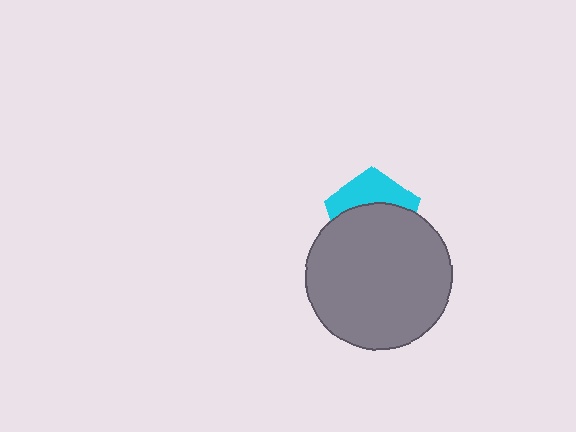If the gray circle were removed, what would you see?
You would see the complete cyan pentagon.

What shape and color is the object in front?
The object in front is a gray circle.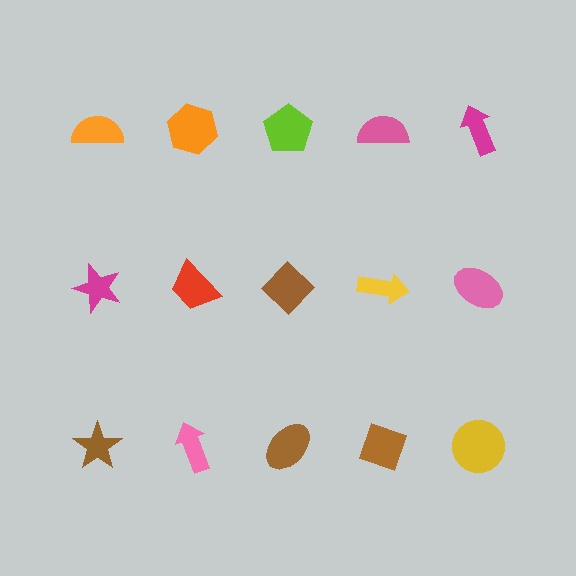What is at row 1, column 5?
A magenta arrow.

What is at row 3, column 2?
A pink arrow.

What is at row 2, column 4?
A yellow arrow.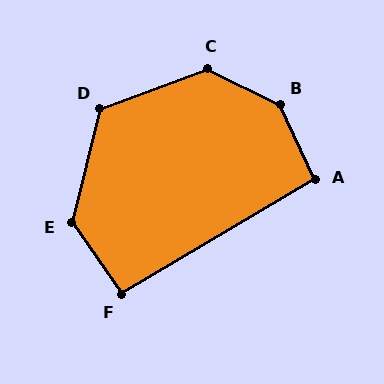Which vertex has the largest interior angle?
B, at approximately 141 degrees.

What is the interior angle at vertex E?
Approximately 131 degrees (obtuse).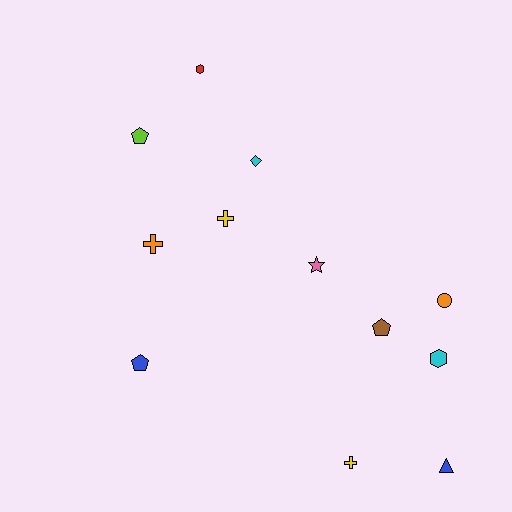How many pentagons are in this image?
There are 3 pentagons.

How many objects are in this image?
There are 12 objects.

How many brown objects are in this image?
There is 1 brown object.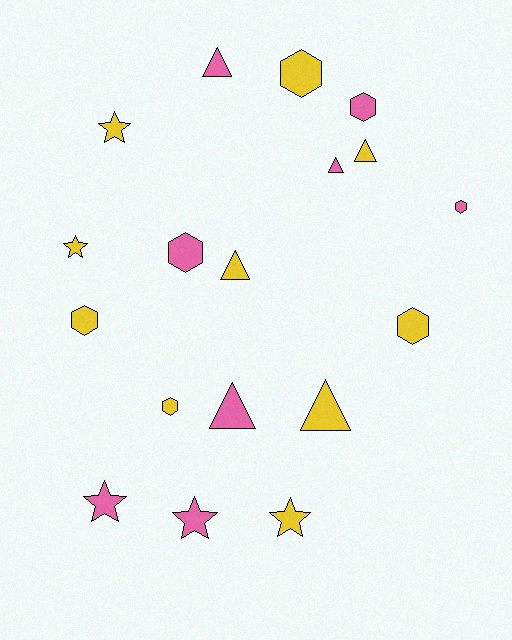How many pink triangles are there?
There are 3 pink triangles.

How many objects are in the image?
There are 18 objects.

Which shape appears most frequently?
Hexagon, with 7 objects.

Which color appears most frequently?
Yellow, with 10 objects.